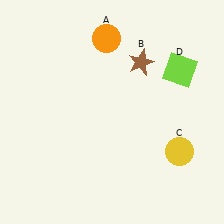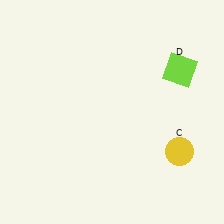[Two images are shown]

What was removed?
The brown star (B), the orange circle (A) were removed in Image 2.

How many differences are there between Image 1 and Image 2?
There are 2 differences between the two images.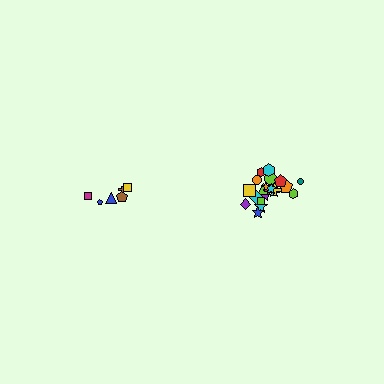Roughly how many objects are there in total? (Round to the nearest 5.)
Roughly 30 objects in total.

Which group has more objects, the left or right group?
The right group.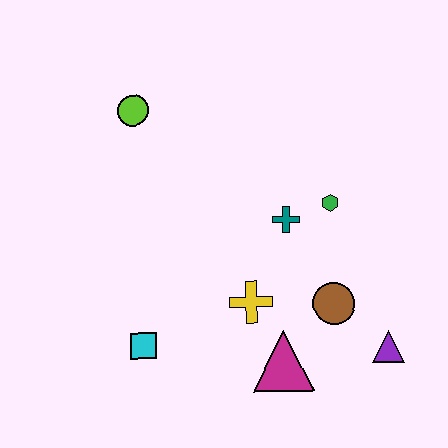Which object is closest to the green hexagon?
The teal cross is closest to the green hexagon.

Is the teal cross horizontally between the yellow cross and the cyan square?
No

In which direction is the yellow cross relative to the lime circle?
The yellow cross is below the lime circle.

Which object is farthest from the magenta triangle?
The lime circle is farthest from the magenta triangle.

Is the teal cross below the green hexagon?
Yes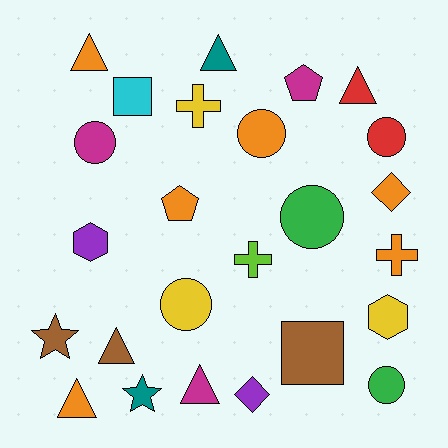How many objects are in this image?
There are 25 objects.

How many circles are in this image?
There are 6 circles.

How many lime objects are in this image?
There is 1 lime object.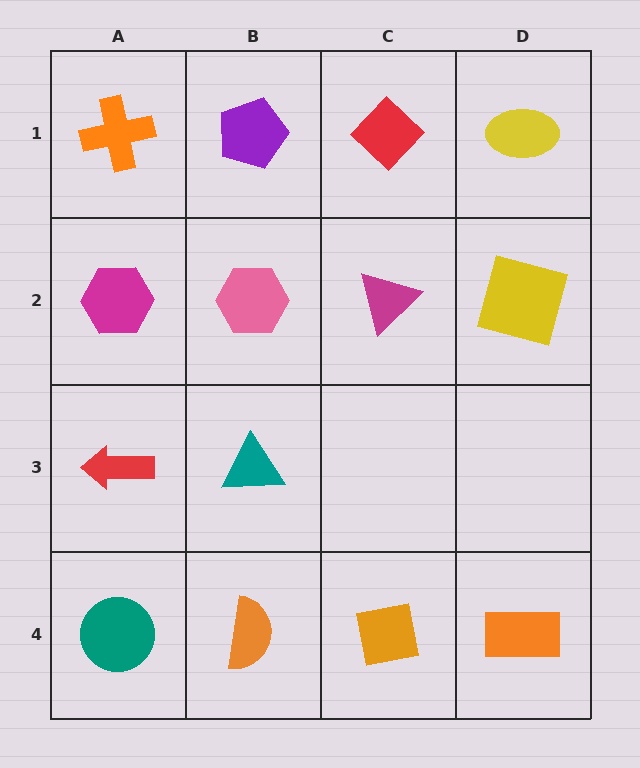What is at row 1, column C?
A red diamond.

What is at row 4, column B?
An orange semicircle.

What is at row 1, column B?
A purple pentagon.